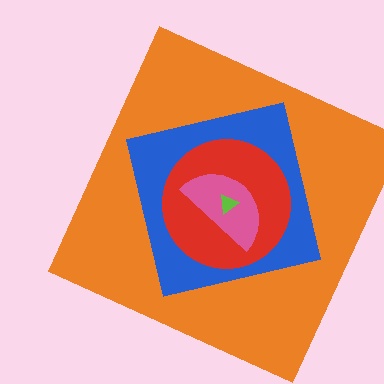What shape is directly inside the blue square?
The red circle.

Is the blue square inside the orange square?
Yes.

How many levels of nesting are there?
5.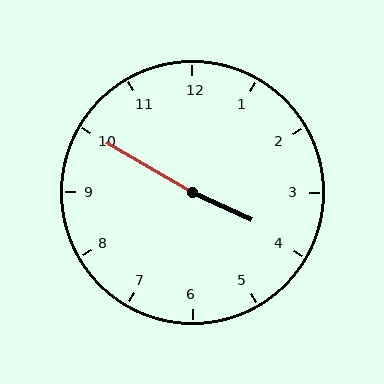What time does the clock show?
3:50.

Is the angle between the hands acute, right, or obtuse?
It is obtuse.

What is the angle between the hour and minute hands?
Approximately 175 degrees.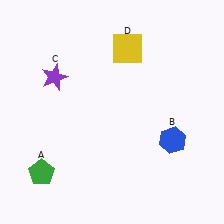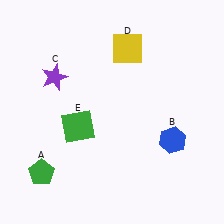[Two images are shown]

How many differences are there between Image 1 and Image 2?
There is 1 difference between the two images.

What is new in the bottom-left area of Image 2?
A green square (E) was added in the bottom-left area of Image 2.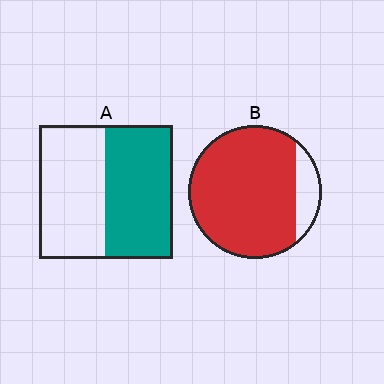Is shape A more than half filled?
Roughly half.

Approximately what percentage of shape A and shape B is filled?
A is approximately 50% and B is approximately 85%.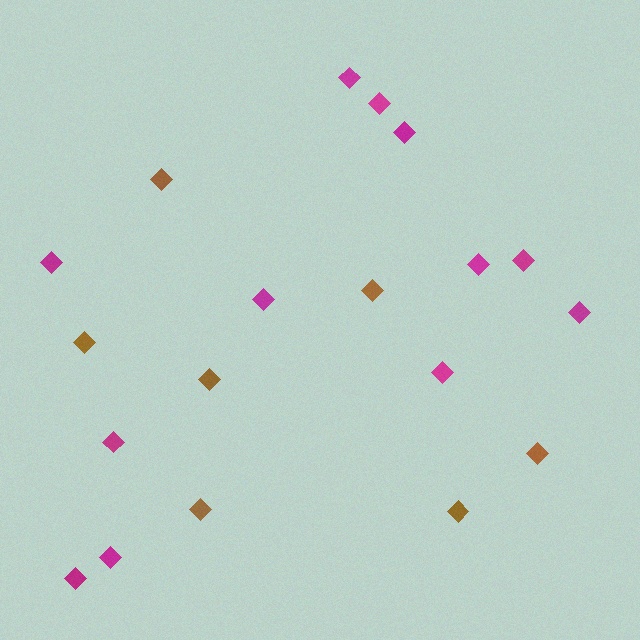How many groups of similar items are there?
There are 2 groups: one group of brown diamonds (7) and one group of magenta diamonds (12).